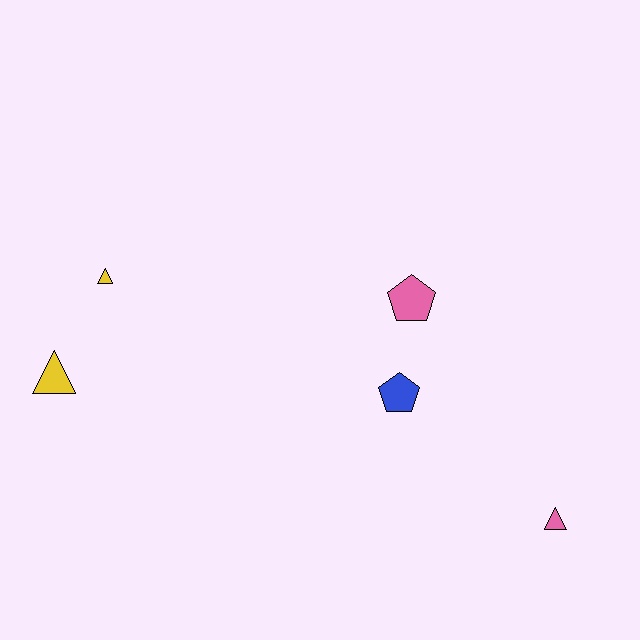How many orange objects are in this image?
There are no orange objects.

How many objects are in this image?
There are 5 objects.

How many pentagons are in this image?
There are 2 pentagons.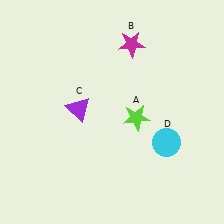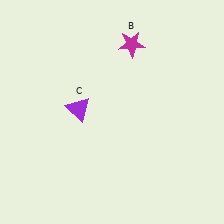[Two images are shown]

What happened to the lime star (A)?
The lime star (A) was removed in Image 2. It was in the bottom-right area of Image 1.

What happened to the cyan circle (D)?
The cyan circle (D) was removed in Image 2. It was in the bottom-right area of Image 1.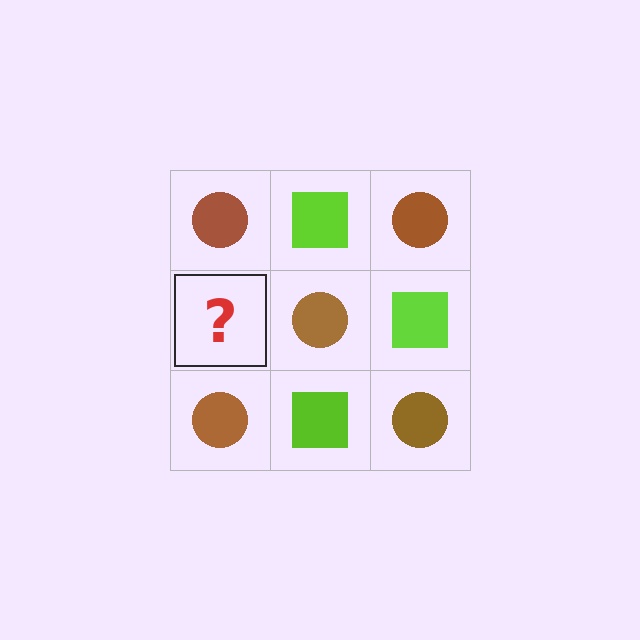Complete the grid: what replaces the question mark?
The question mark should be replaced with a lime square.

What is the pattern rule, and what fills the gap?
The rule is that it alternates brown circle and lime square in a checkerboard pattern. The gap should be filled with a lime square.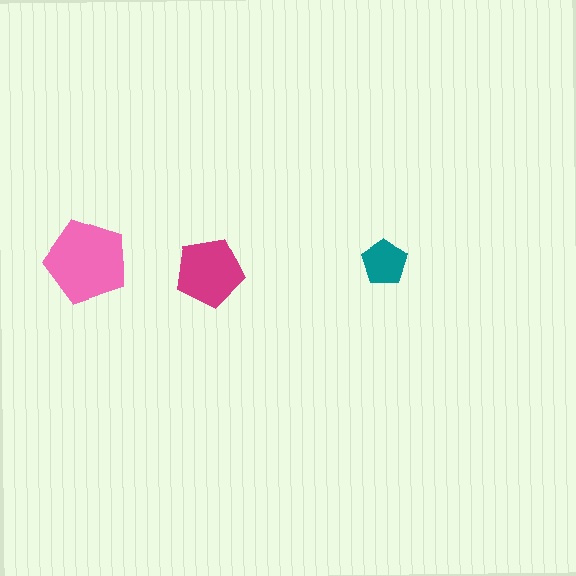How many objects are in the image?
There are 3 objects in the image.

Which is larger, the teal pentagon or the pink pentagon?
The pink one.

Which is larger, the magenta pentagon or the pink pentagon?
The pink one.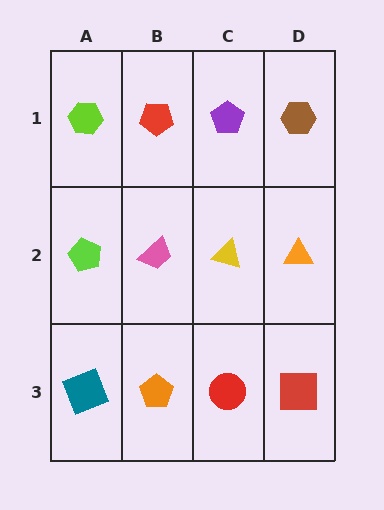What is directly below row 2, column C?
A red circle.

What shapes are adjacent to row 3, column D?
An orange triangle (row 2, column D), a red circle (row 3, column C).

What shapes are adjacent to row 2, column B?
A red pentagon (row 1, column B), an orange pentagon (row 3, column B), a lime pentagon (row 2, column A), a yellow triangle (row 2, column C).